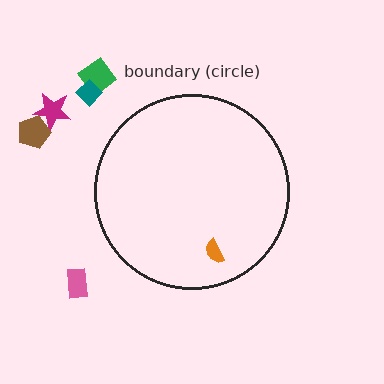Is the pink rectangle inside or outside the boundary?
Outside.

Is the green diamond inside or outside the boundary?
Outside.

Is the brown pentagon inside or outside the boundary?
Outside.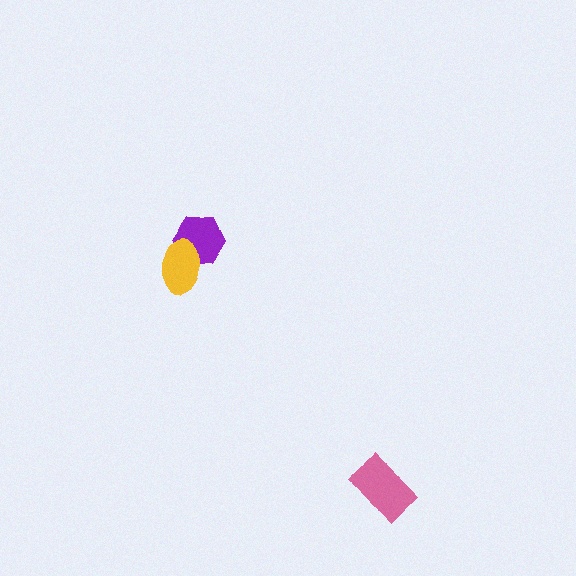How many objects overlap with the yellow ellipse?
1 object overlaps with the yellow ellipse.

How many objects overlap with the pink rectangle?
0 objects overlap with the pink rectangle.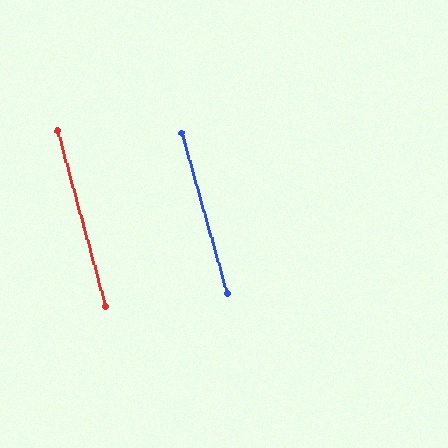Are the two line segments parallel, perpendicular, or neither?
Parallel — their directions differ by only 0.6°.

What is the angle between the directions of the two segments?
Approximately 1 degree.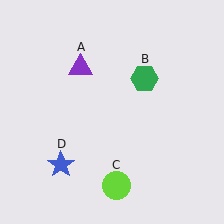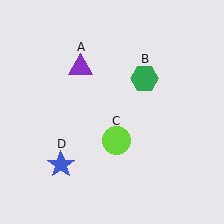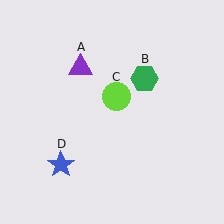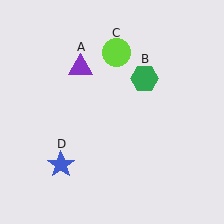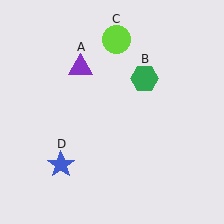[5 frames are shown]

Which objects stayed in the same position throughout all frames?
Purple triangle (object A) and green hexagon (object B) and blue star (object D) remained stationary.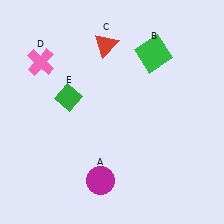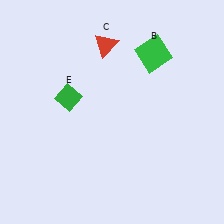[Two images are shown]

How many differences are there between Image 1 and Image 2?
There are 2 differences between the two images.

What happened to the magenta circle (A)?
The magenta circle (A) was removed in Image 2. It was in the bottom-left area of Image 1.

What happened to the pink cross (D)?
The pink cross (D) was removed in Image 2. It was in the top-left area of Image 1.